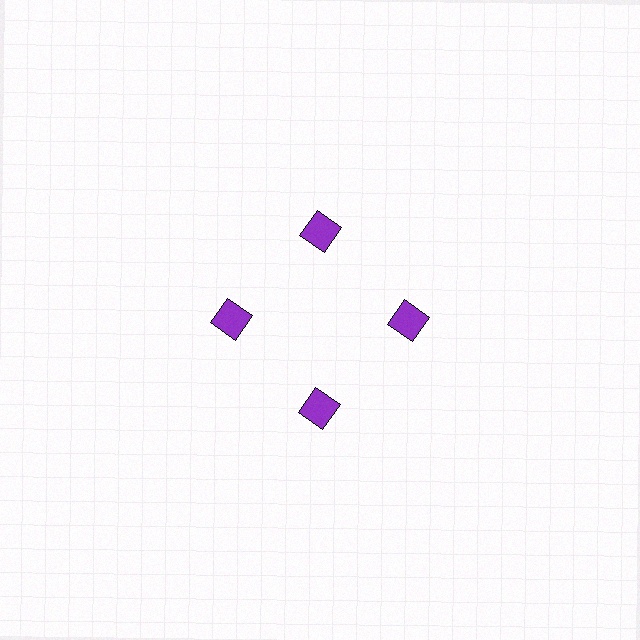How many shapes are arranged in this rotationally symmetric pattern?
There are 4 shapes, arranged in 4 groups of 1.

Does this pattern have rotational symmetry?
Yes, this pattern has 4-fold rotational symmetry. It looks the same after rotating 90 degrees around the center.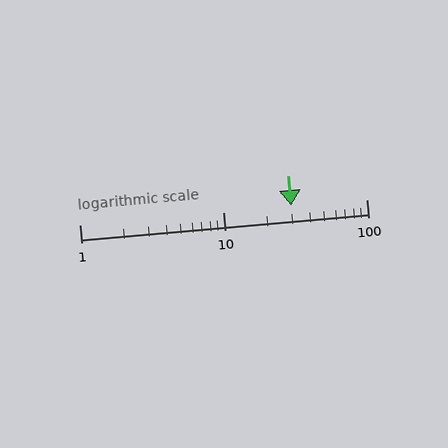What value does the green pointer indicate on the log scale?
The pointer indicates approximately 30.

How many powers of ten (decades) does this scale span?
The scale spans 2 decades, from 1 to 100.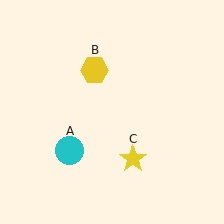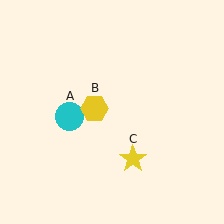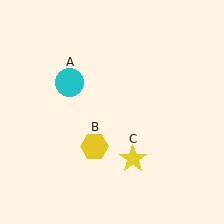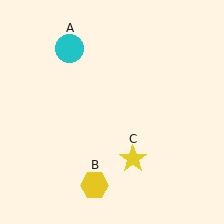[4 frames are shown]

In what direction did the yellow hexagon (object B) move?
The yellow hexagon (object B) moved down.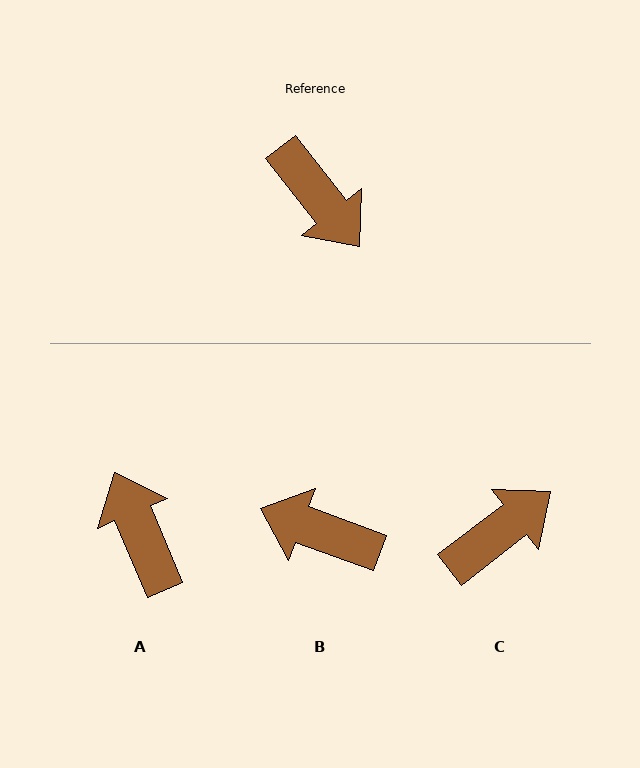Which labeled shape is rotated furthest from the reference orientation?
A, about 165 degrees away.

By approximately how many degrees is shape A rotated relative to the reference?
Approximately 165 degrees counter-clockwise.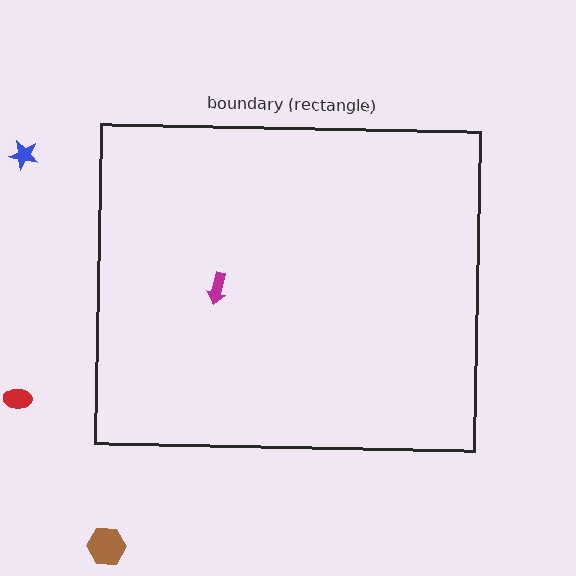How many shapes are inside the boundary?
1 inside, 3 outside.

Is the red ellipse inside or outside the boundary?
Outside.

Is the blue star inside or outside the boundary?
Outside.